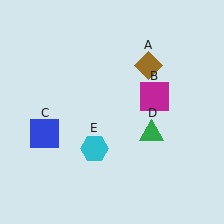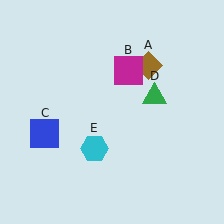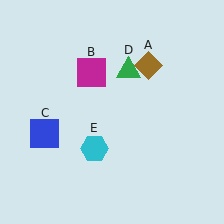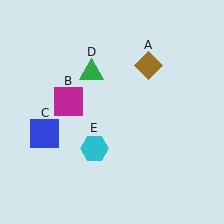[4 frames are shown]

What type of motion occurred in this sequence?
The magenta square (object B), green triangle (object D) rotated counterclockwise around the center of the scene.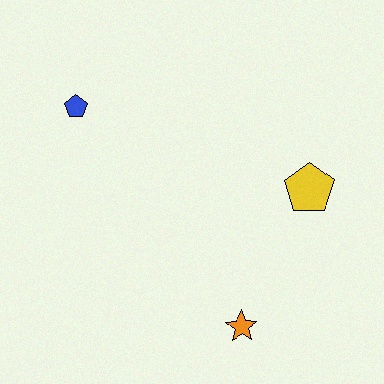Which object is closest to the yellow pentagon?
The orange star is closest to the yellow pentagon.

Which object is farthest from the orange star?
The blue pentagon is farthest from the orange star.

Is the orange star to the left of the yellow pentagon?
Yes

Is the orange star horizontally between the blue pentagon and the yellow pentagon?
Yes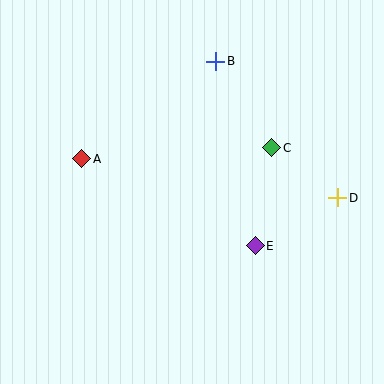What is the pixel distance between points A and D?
The distance between A and D is 259 pixels.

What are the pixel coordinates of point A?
Point A is at (82, 159).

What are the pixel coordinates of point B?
Point B is at (216, 61).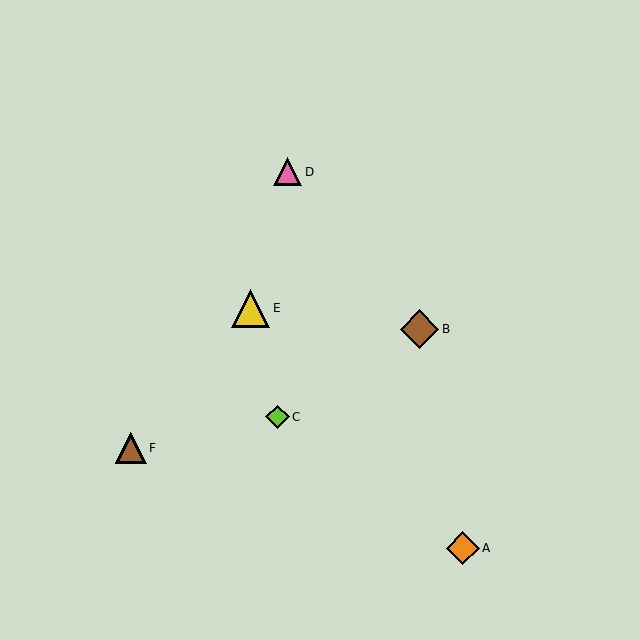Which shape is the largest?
The brown diamond (labeled B) is the largest.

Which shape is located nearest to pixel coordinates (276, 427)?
The lime diamond (labeled C) at (277, 417) is nearest to that location.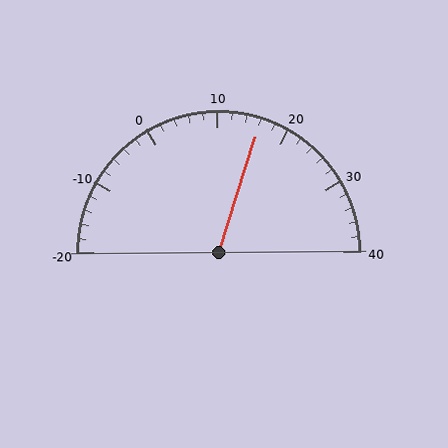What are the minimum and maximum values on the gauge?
The gauge ranges from -20 to 40.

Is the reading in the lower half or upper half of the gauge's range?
The reading is in the upper half of the range (-20 to 40).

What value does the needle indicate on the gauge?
The needle indicates approximately 16.